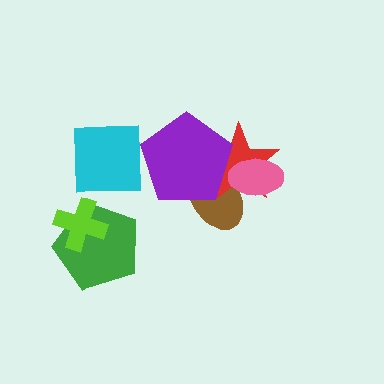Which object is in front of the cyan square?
The purple pentagon is in front of the cyan square.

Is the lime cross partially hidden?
No, no other shape covers it.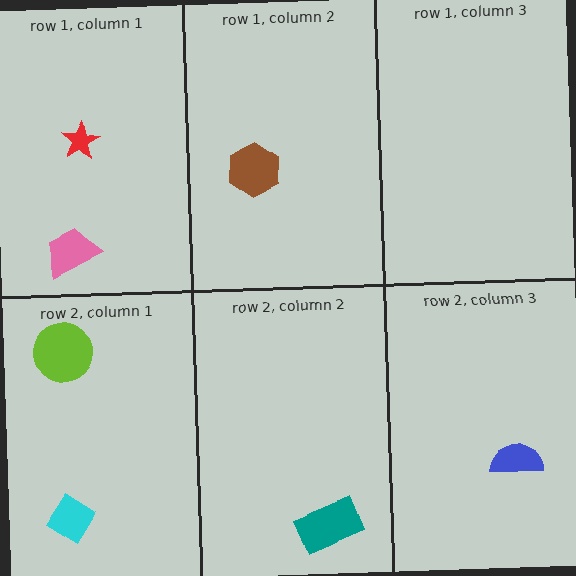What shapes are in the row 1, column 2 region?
The brown hexagon.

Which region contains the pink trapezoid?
The row 1, column 1 region.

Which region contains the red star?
The row 1, column 1 region.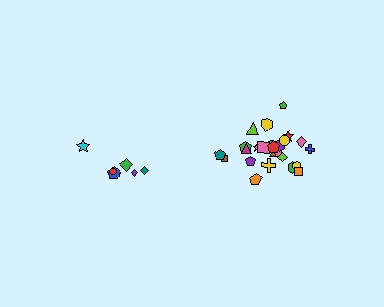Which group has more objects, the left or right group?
The right group.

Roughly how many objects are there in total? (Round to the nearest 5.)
Roughly 30 objects in total.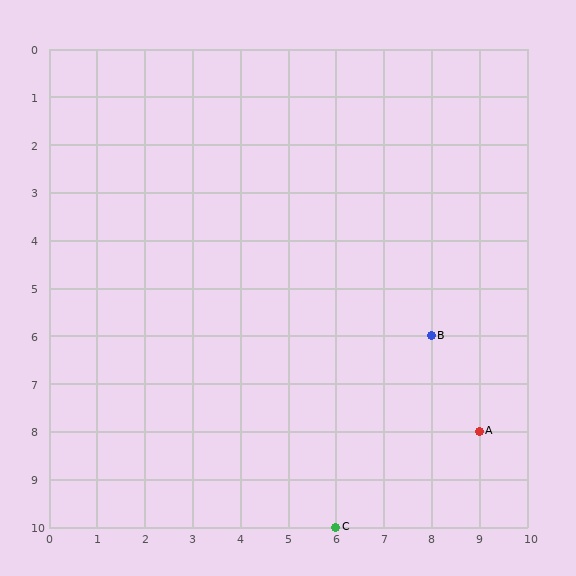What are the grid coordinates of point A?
Point A is at grid coordinates (9, 8).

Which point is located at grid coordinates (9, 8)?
Point A is at (9, 8).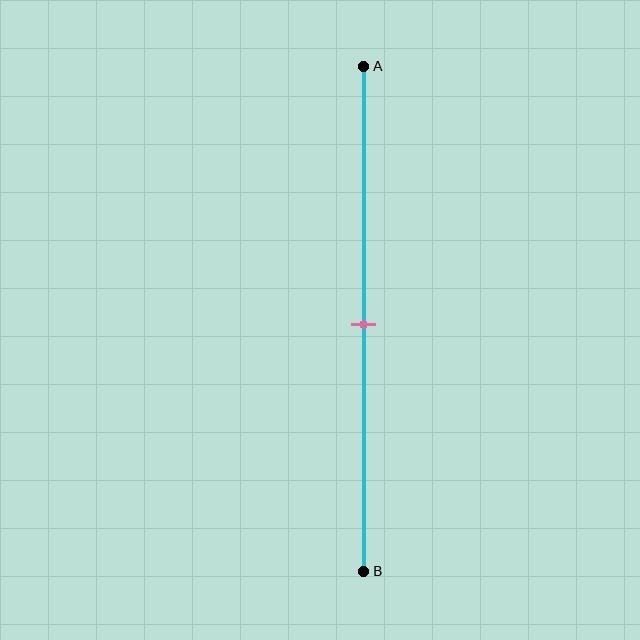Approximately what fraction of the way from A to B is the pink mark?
The pink mark is approximately 50% of the way from A to B.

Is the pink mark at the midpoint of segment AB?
Yes, the mark is approximately at the midpoint.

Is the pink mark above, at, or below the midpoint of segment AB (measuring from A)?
The pink mark is approximately at the midpoint of segment AB.